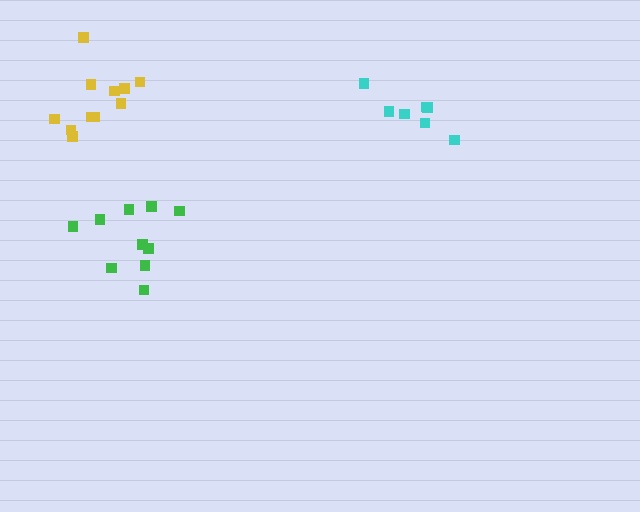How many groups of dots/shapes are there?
There are 3 groups.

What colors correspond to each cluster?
The clusters are colored: cyan, green, yellow.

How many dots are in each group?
Group 1: 7 dots, Group 2: 10 dots, Group 3: 11 dots (28 total).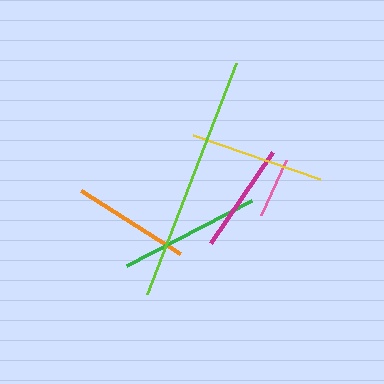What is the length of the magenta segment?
The magenta segment is approximately 110 pixels long.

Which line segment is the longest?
The lime line is the longest at approximately 248 pixels.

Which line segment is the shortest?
The pink line is the shortest at approximately 61 pixels.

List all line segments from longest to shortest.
From longest to shortest: lime, green, yellow, orange, magenta, pink.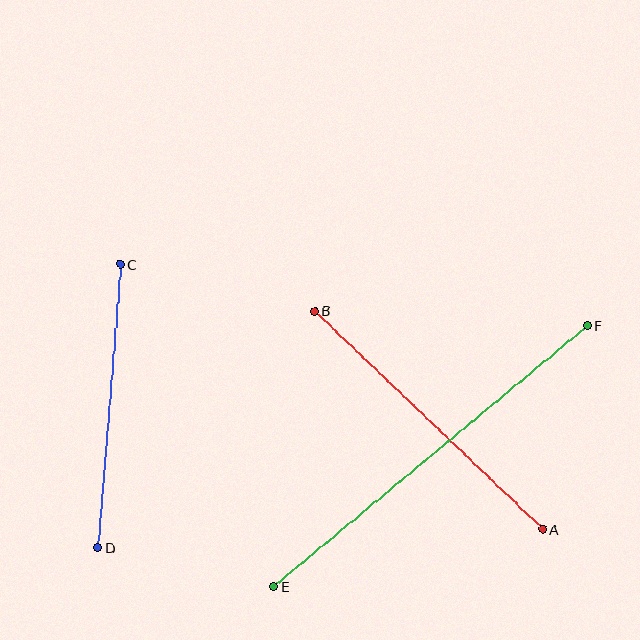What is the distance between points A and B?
The distance is approximately 316 pixels.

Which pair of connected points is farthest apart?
Points E and F are farthest apart.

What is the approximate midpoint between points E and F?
The midpoint is at approximately (430, 456) pixels.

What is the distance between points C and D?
The distance is approximately 284 pixels.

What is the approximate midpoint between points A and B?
The midpoint is at approximately (429, 420) pixels.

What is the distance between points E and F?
The distance is approximately 408 pixels.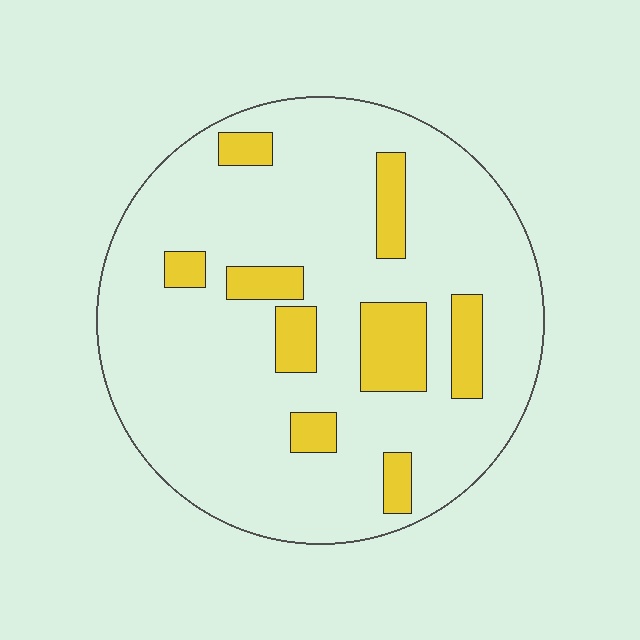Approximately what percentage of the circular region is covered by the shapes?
Approximately 15%.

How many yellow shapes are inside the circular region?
9.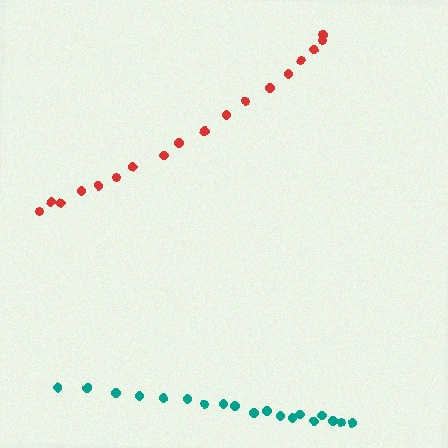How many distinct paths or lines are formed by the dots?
There are 2 distinct paths.